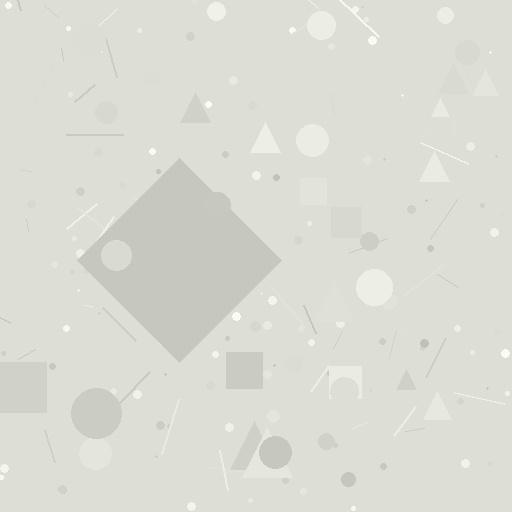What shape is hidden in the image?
A diamond is hidden in the image.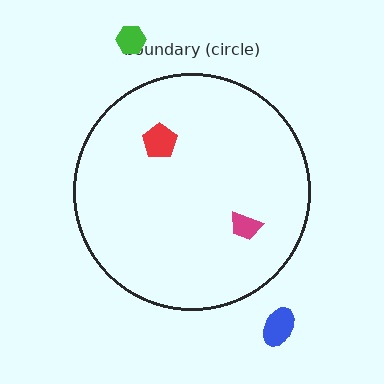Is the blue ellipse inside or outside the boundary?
Outside.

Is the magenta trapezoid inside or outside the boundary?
Inside.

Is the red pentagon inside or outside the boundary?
Inside.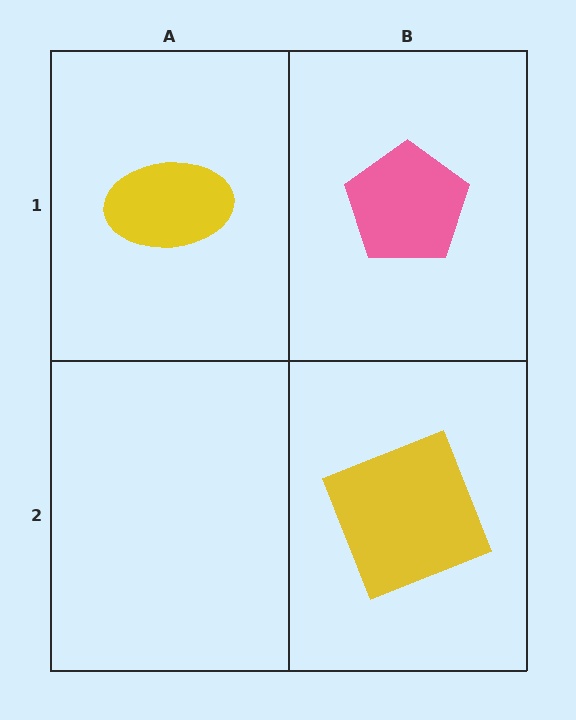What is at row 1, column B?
A pink pentagon.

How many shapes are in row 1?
2 shapes.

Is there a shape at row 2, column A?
No, that cell is empty.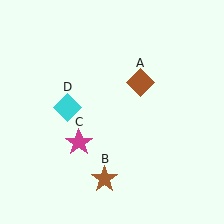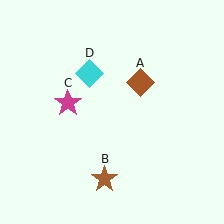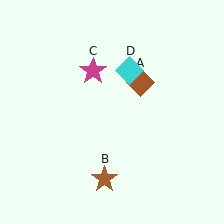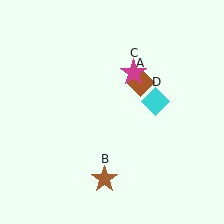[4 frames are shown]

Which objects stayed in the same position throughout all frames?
Brown diamond (object A) and brown star (object B) remained stationary.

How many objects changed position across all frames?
2 objects changed position: magenta star (object C), cyan diamond (object D).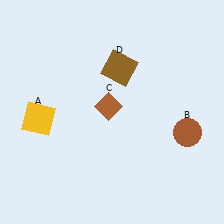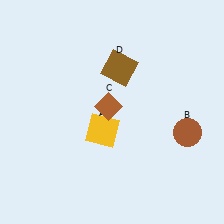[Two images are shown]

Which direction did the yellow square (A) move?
The yellow square (A) moved right.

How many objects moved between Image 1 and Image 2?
1 object moved between the two images.